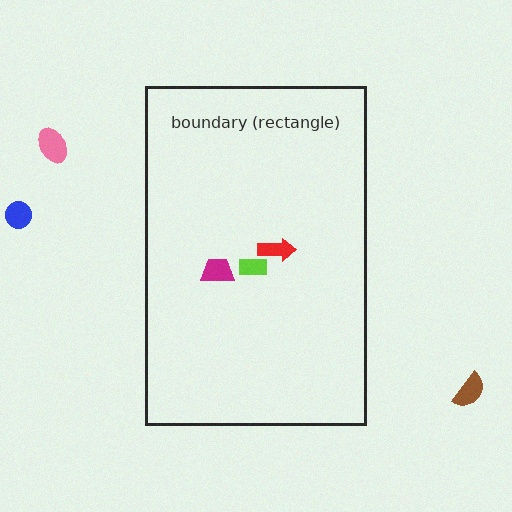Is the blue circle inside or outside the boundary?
Outside.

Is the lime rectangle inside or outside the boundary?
Inside.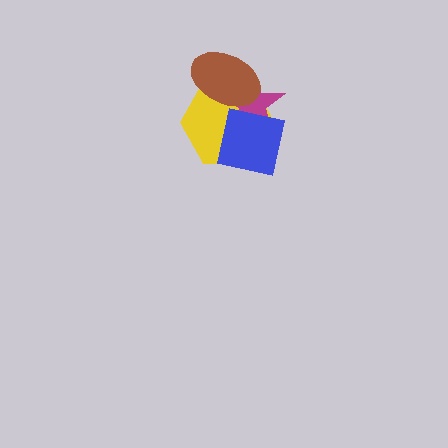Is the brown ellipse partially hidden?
Yes, it is partially covered by another shape.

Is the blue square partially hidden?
No, no other shape covers it.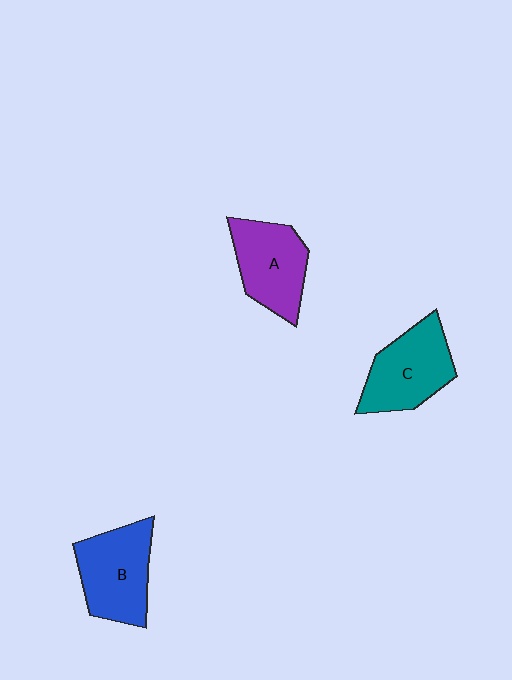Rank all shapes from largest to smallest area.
From largest to smallest: B (blue), C (teal), A (purple).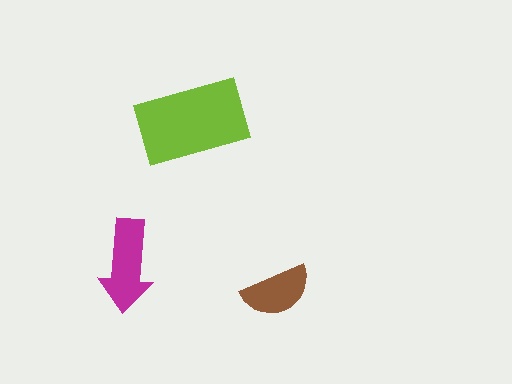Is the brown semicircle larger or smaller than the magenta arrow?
Smaller.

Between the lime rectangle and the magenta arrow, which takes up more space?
The lime rectangle.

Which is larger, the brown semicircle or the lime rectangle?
The lime rectangle.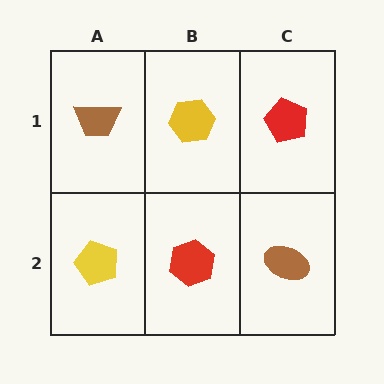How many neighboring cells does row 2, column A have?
2.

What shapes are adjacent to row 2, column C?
A red pentagon (row 1, column C), a red hexagon (row 2, column B).